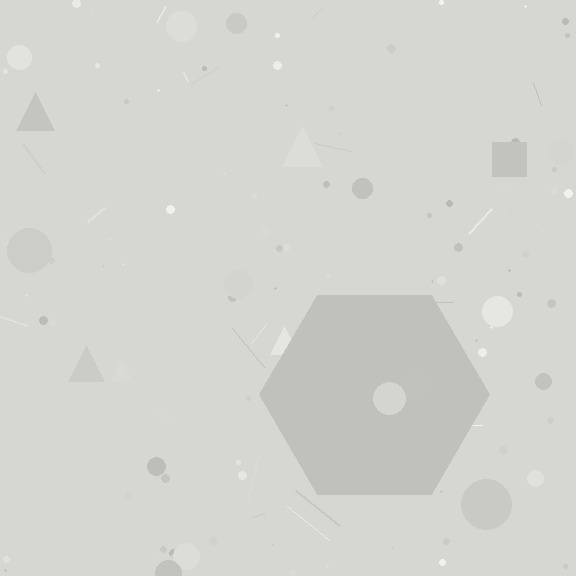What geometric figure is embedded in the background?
A hexagon is embedded in the background.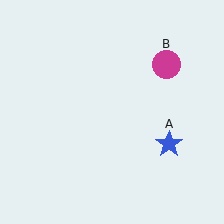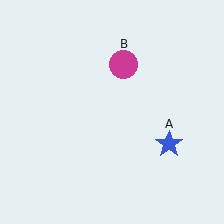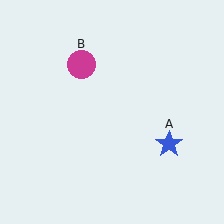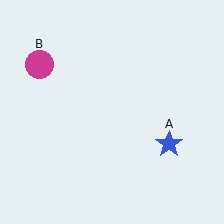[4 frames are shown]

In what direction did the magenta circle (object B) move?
The magenta circle (object B) moved left.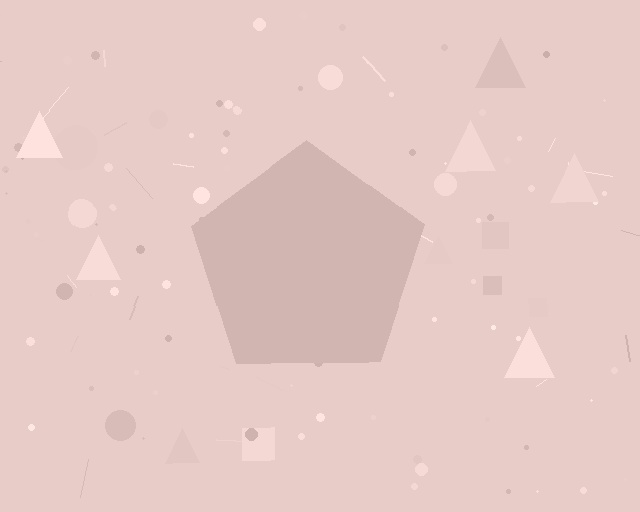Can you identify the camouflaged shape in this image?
The camouflaged shape is a pentagon.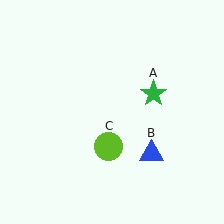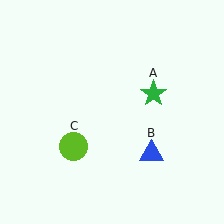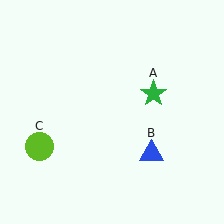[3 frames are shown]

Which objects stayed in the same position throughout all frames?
Green star (object A) and blue triangle (object B) remained stationary.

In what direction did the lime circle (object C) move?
The lime circle (object C) moved left.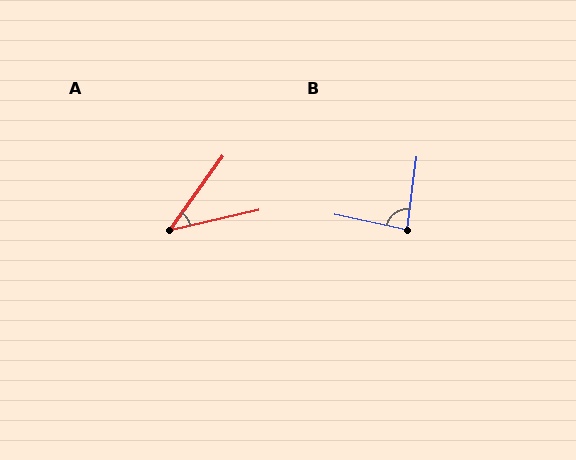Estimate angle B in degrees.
Approximately 85 degrees.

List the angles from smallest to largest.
A (41°), B (85°).